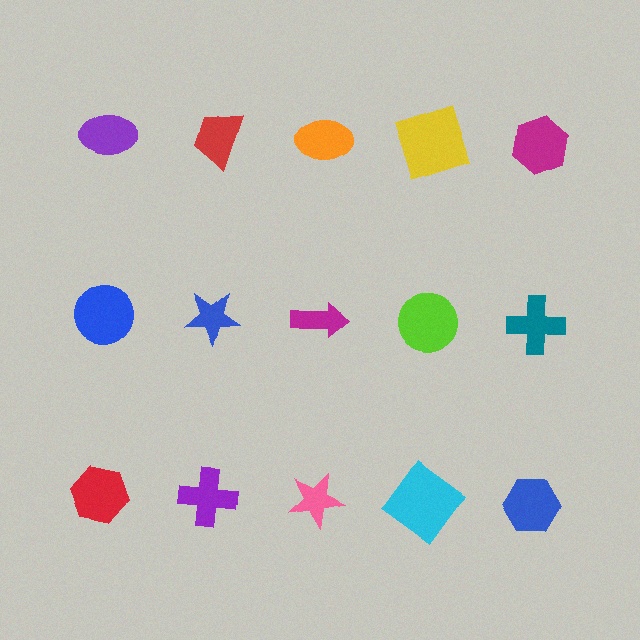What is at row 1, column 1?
A purple ellipse.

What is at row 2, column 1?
A blue circle.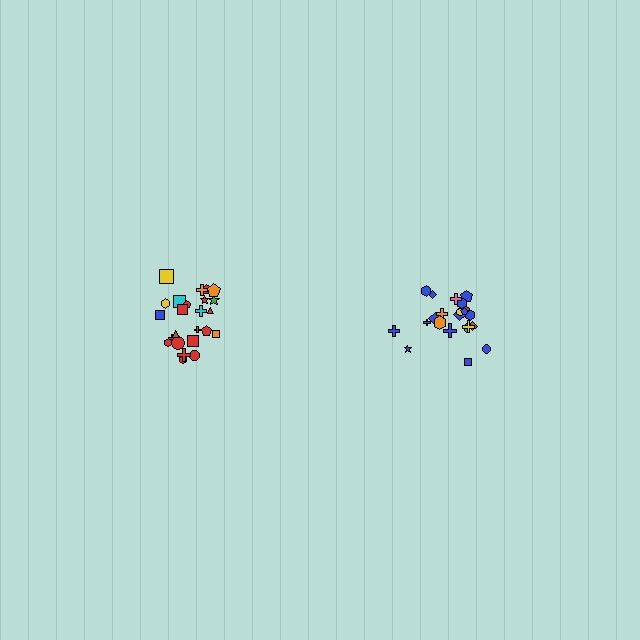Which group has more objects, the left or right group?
The left group.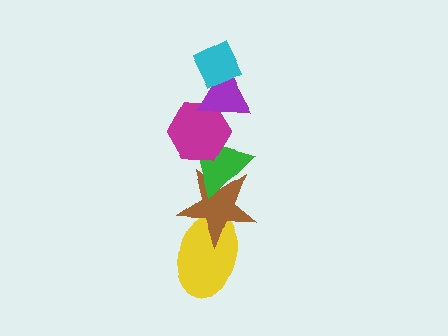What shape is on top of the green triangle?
The magenta hexagon is on top of the green triangle.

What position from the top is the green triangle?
The green triangle is 4th from the top.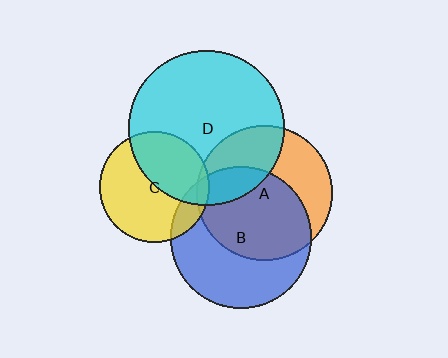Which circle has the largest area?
Circle D (cyan).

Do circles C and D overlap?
Yes.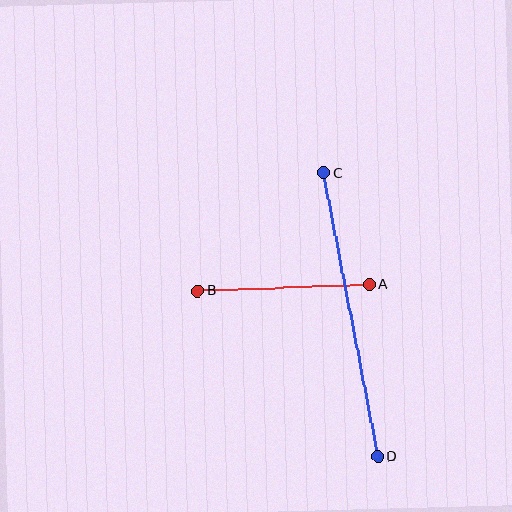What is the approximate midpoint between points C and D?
The midpoint is at approximately (351, 315) pixels.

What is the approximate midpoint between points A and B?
The midpoint is at approximately (283, 288) pixels.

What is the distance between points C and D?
The distance is approximately 289 pixels.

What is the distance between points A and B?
The distance is approximately 171 pixels.